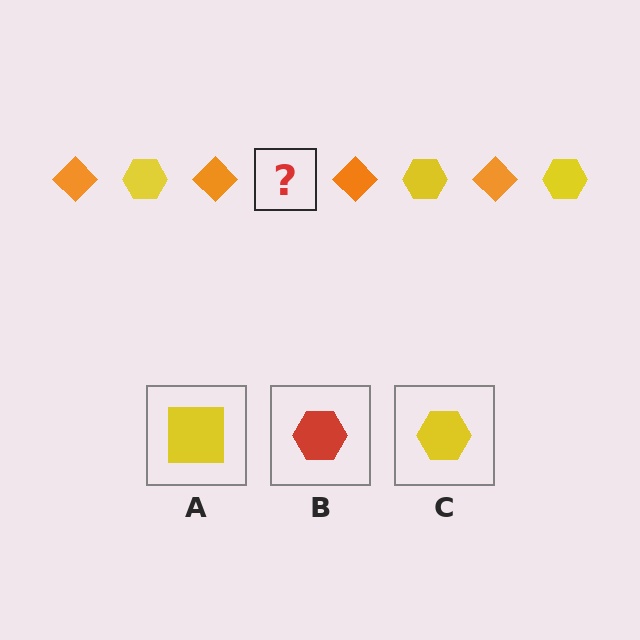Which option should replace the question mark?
Option C.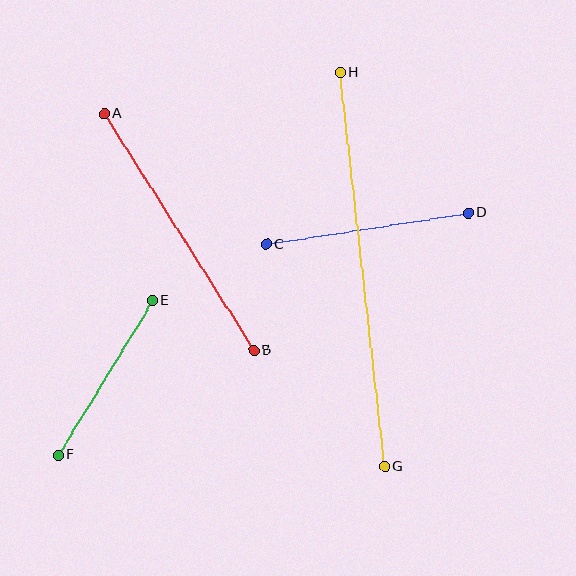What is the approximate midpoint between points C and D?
The midpoint is at approximately (367, 229) pixels.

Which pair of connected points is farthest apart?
Points G and H are farthest apart.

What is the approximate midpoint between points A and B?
The midpoint is at approximately (179, 232) pixels.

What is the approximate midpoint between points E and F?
The midpoint is at approximately (105, 378) pixels.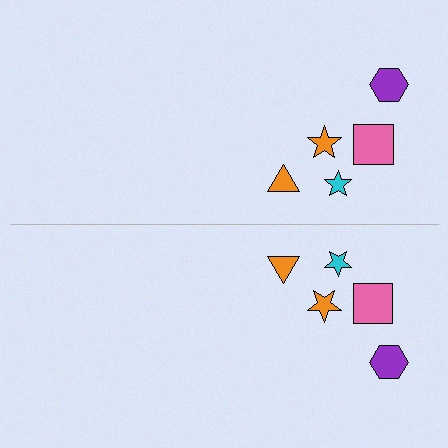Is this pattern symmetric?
Yes, this pattern has bilateral (reflection) symmetry.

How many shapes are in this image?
There are 10 shapes in this image.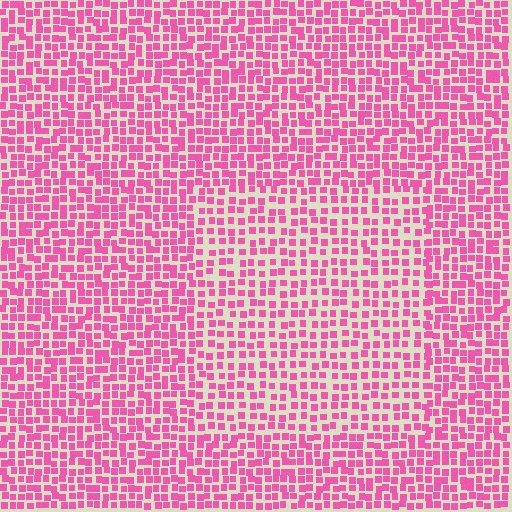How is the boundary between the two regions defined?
The boundary is defined by a change in element density (approximately 1.5x ratio). All elements are the same color, size, and shape.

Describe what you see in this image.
The image contains small pink elements arranged at two different densities. A rectangle-shaped region is visible where the elements are less densely packed than the surrounding area.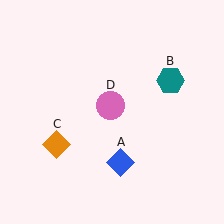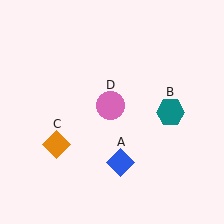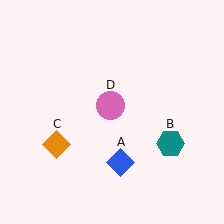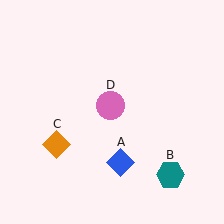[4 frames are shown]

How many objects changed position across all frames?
1 object changed position: teal hexagon (object B).